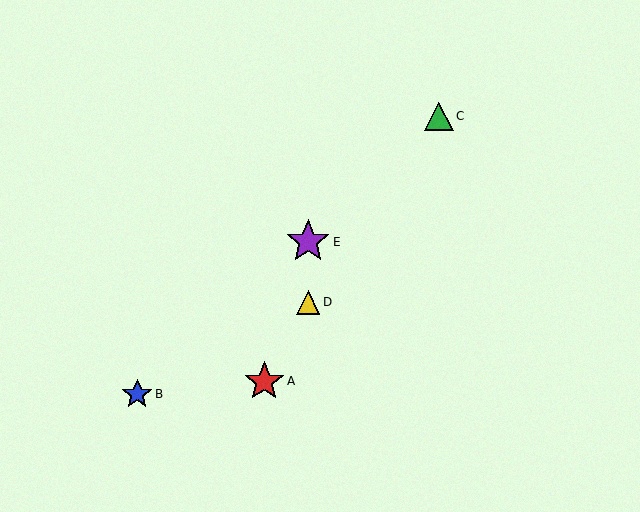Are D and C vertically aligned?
No, D is at x≈308 and C is at x≈439.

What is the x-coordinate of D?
Object D is at x≈308.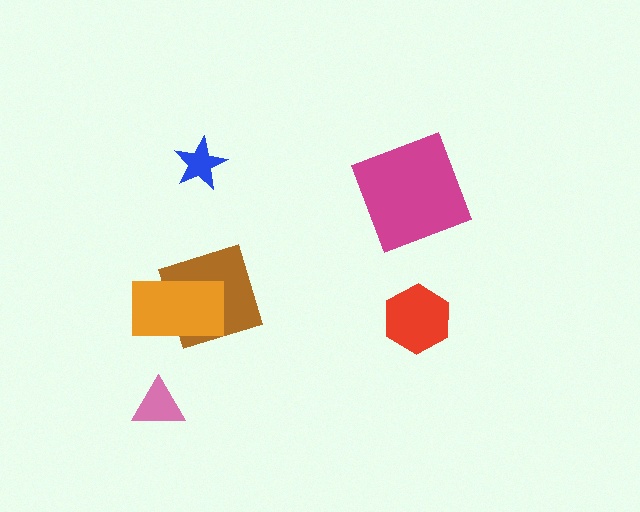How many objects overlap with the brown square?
1 object overlaps with the brown square.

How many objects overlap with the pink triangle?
0 objects overlap with the pink triangle.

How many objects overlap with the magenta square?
0 objects overlap with the magenta square.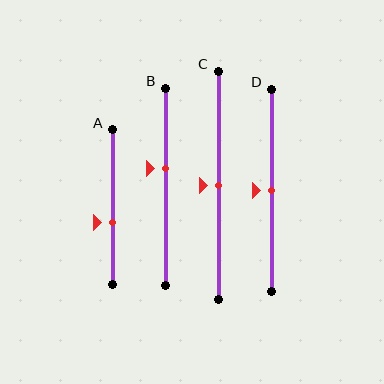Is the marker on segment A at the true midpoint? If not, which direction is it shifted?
No, the marker on segment A is shifted downward by about 10% of the segment length.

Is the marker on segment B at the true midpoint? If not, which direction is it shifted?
No, the marker on segment B is shifted upward by about 9% of the segment length.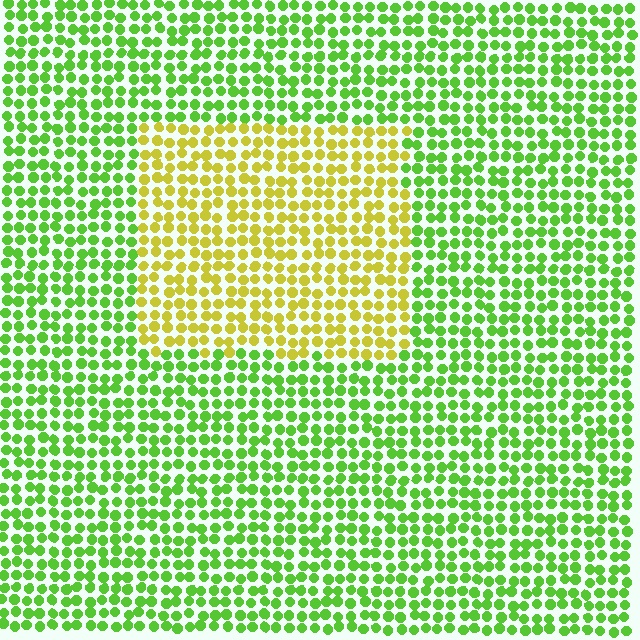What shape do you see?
I see a rectangle.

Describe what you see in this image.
The image is filled with small lime elements in a uniform arrangement. A rectangle-shaped region is visible where the elements are tinted to a slightly different hue, forming a subtle color boundary.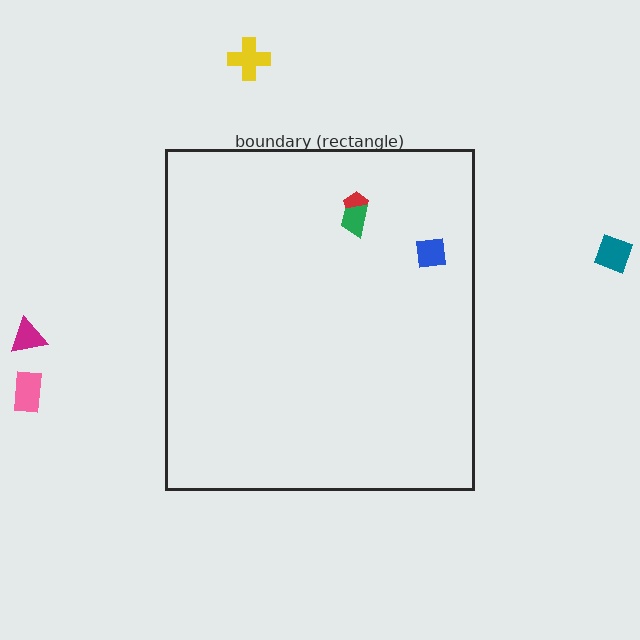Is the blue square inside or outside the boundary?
Inside.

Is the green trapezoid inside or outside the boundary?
Inside.